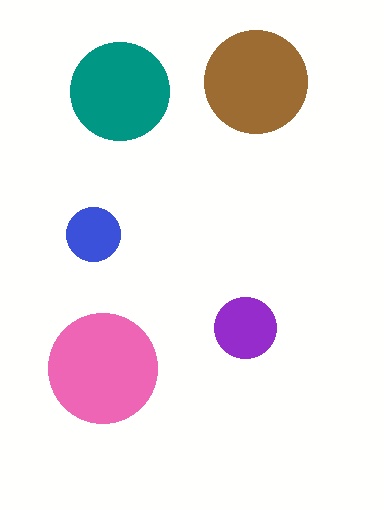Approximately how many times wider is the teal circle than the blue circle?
About 2 times wider.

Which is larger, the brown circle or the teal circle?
The brown one.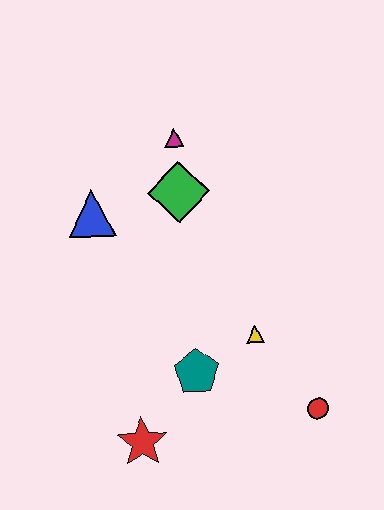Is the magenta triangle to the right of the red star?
Yes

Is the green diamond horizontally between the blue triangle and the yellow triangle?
Yes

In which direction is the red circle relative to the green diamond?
The red circle is below the green diamond.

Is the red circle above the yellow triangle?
No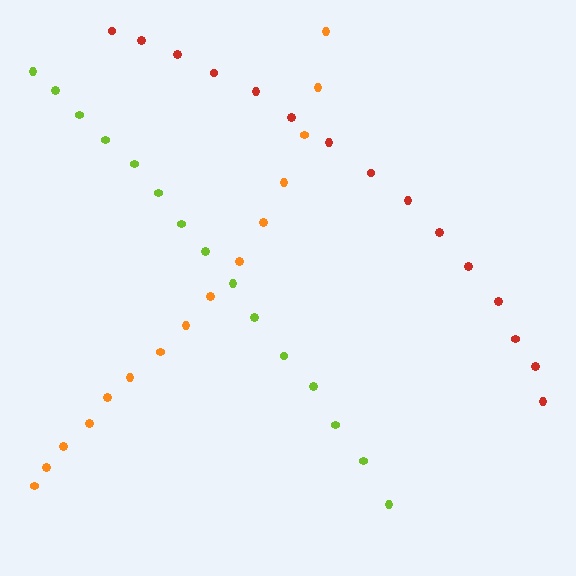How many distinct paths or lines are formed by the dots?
There are 3 distinct paths.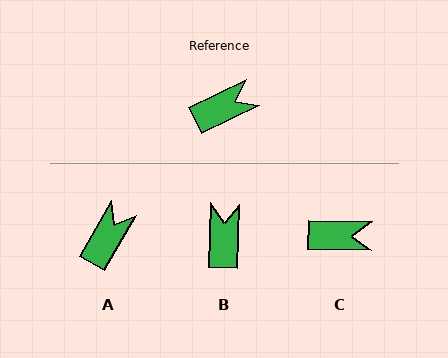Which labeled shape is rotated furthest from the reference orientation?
B, about 62 degrees away.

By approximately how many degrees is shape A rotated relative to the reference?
Approximately 33 degrees counter-clockwise.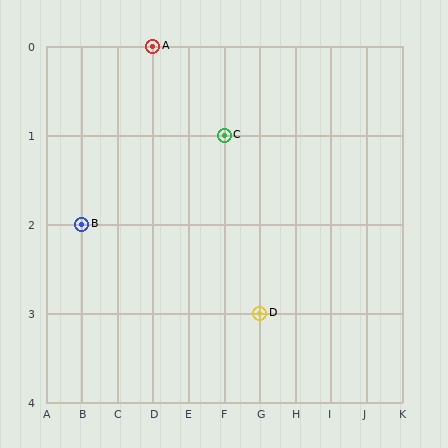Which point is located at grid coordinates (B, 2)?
Point B is at (B, 2).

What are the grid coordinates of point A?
Point A is at grid coordinates (D, 0).